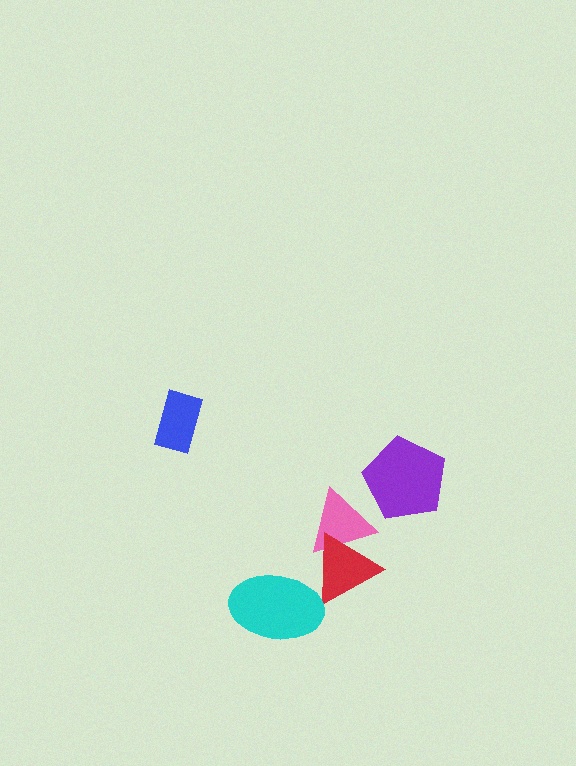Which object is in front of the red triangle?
The cyan ellipse is in front of the red triangle.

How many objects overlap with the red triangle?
2 objects overlap with the red triangle.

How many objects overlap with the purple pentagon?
0 objects overlap with the purple pentagon.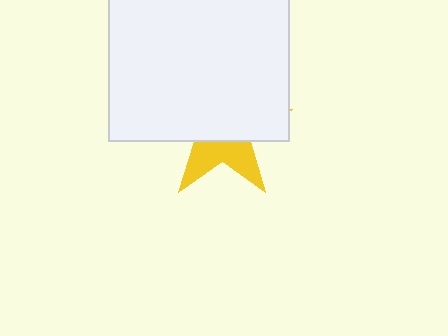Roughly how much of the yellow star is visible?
A small part of it is visible (roughly 37%).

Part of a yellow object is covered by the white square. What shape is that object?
It is a star.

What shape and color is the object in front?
The object in front is a white square.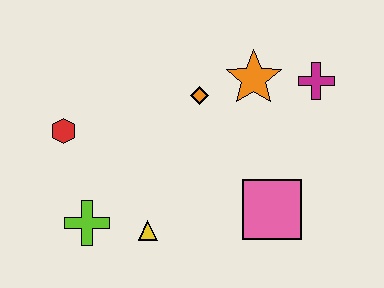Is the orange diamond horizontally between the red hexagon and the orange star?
Yes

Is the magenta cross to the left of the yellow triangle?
No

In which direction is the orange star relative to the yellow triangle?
The orange star is above the yellow triangle.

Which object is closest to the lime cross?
The yellow triangle is closest to the lime cross.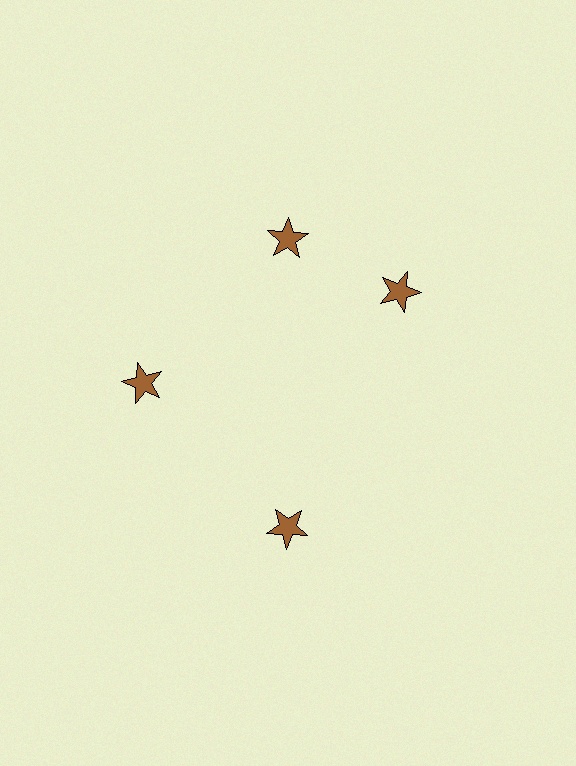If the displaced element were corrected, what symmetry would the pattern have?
It would have 4-fold rotational symmetry — the pattern would map onto itself every 90 degrees.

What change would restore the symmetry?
The symmetry would be restored by rotating it back into even spacing with its neighbors so that all 4 stars sit at equal angles and equal distance from the center.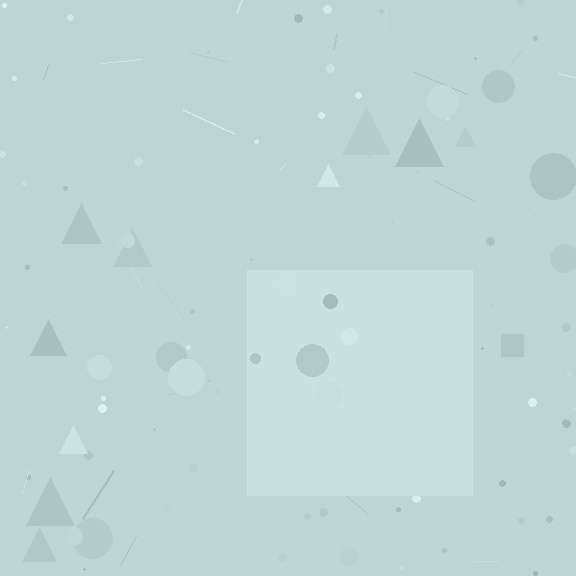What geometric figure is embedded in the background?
A square is embedded in the background.